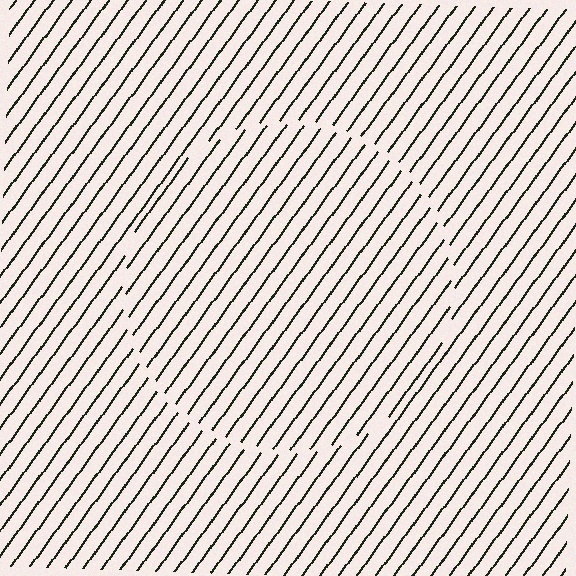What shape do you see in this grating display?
An illusory circle. The interior of the shape contains the same grating, shifted by half a period — the contour is defined by the phase discontinuity where line-ends from the inner and outer gratings abut.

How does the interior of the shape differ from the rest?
The interior of the shape contains the same grating, shifted by half a period — the contour is defined by the phase discontinuity where line-ends from the inner and outer gratings abut.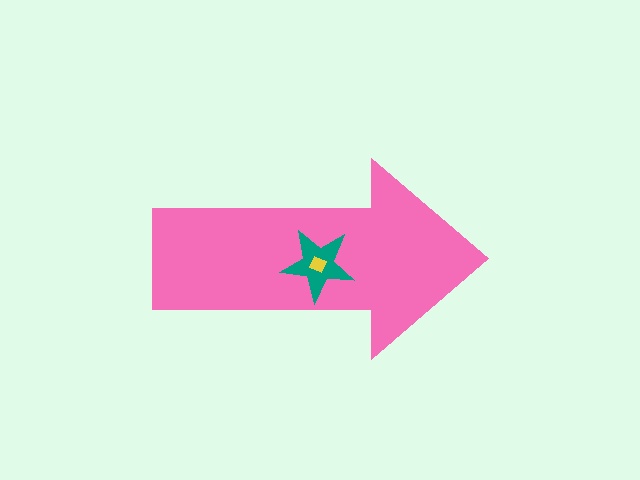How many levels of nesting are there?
3.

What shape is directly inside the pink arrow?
The teal star.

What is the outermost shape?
The pink arrow.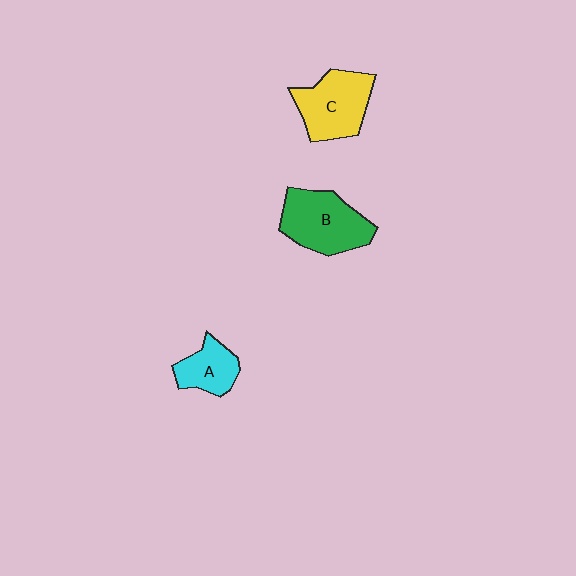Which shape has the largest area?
Shape B (green).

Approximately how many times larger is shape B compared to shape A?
Approximately 1.7 times.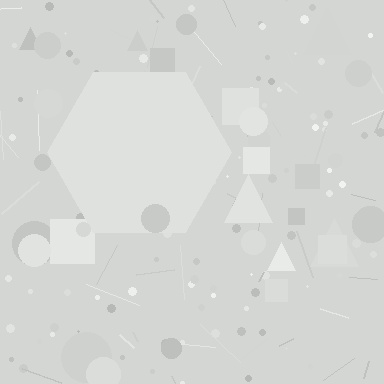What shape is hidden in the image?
A hexagon is hidden in the image.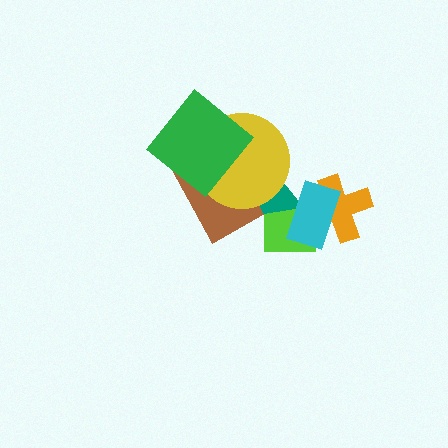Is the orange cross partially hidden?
Yes, it is partially covered by another shape.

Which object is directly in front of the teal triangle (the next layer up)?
The brown rectangle is directly in front of the teal triangle.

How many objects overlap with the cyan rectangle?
3 objects overlap with the cyan rectangle.